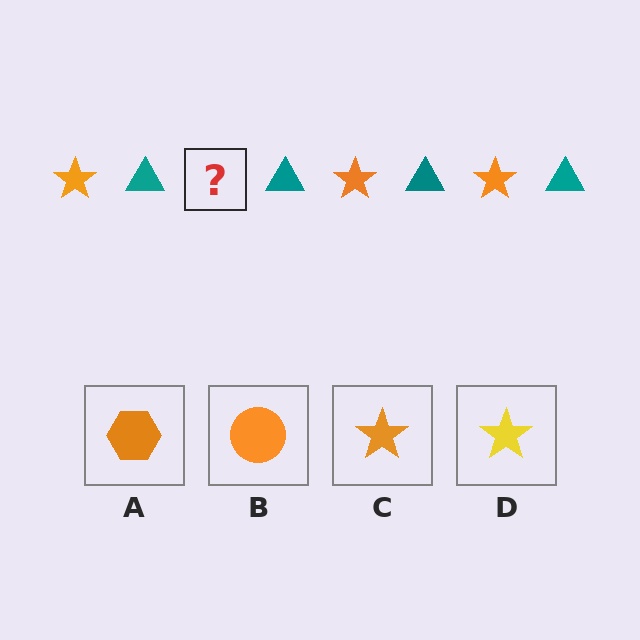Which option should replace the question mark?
Option C.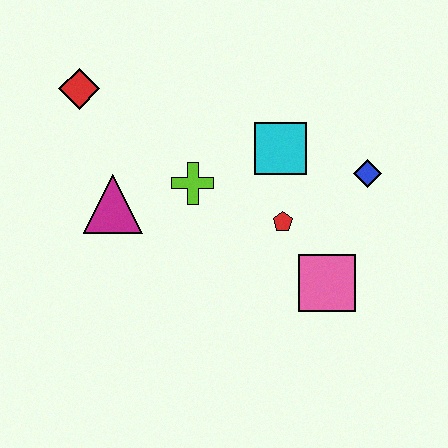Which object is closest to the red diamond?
The magenta triangle is closest to the red diamond.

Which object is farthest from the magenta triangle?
The blue diamond is farthest from the magenta triangle.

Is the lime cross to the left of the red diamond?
No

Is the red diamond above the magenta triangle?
Yes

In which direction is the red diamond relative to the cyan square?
The red diamond is to the left of the cyan square.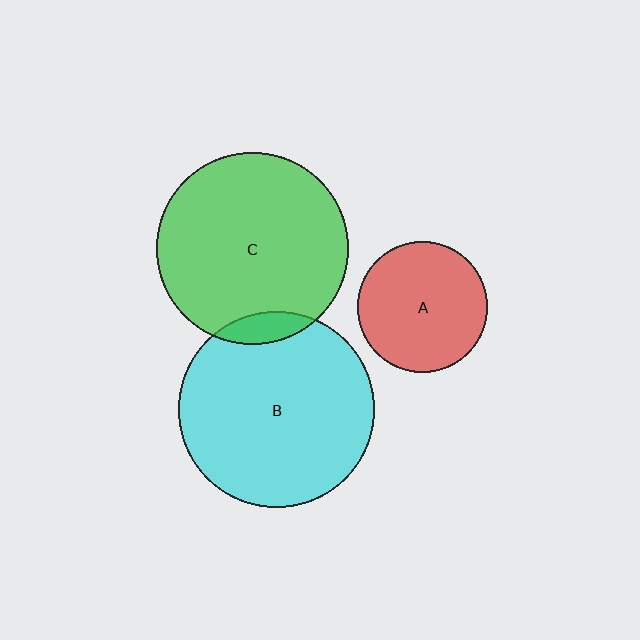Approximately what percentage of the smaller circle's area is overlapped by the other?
Approximately 10%.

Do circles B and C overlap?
Yes.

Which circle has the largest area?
Circle B (cyan).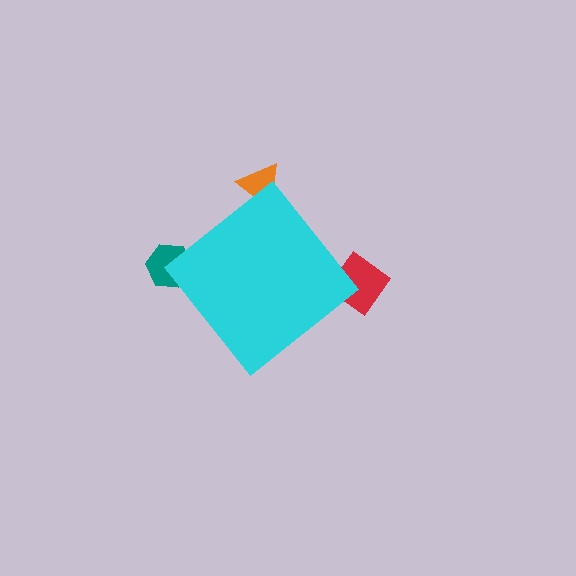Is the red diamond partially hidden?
Yes, the red diamond is partially hidden behind the cyan diamond.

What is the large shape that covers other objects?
A cyan diamond.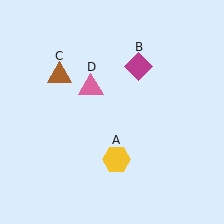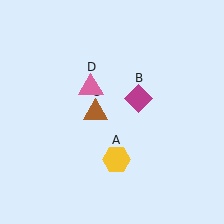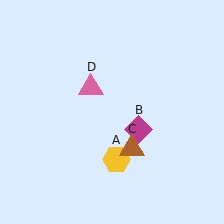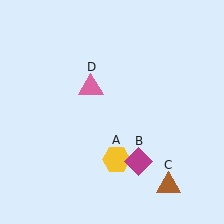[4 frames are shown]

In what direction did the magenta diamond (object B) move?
The magenta diamond (object B) moved down.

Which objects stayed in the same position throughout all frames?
Yellow hexagon (object A) and pink triangle (object D) remained stationary.